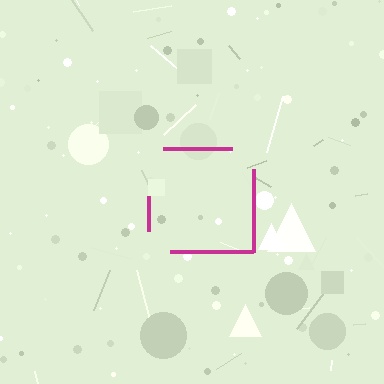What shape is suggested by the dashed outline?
The dashed outline suggests a square.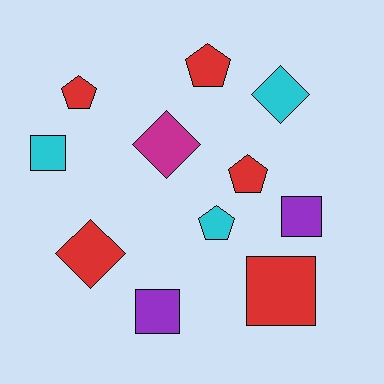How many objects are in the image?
There are 11 objects.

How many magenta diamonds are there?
There is 1 magenta diamond.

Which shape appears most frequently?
Square, with 4 objects.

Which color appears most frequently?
Red, with 5 objects.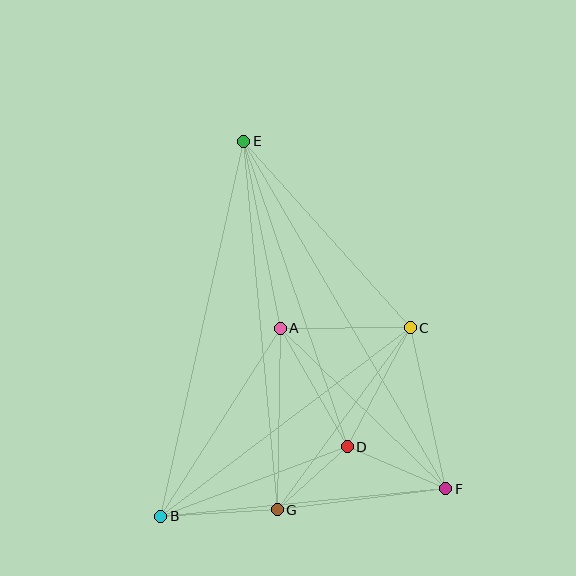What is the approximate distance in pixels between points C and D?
The distance between C and D is approximately 135 pixels.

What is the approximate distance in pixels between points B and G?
The distance between B and G is approximately 117 pixels.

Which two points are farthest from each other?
Points E and F are farthest from each other.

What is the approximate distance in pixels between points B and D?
The distance between B and D is approximately 199 pixels.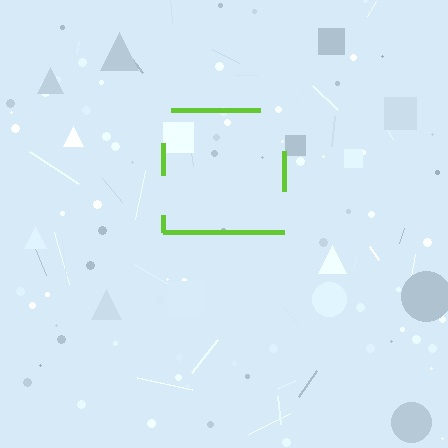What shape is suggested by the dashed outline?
The dashed outline suggests a square.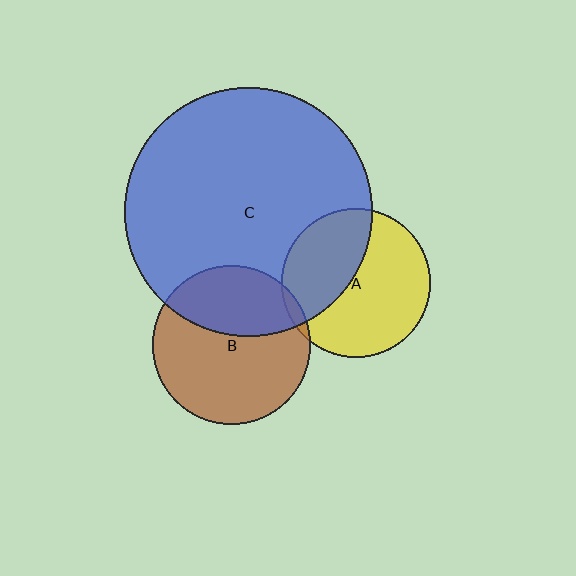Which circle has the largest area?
Circle C (blue).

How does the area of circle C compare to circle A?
Approximately 2.8 times.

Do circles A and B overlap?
Yes.